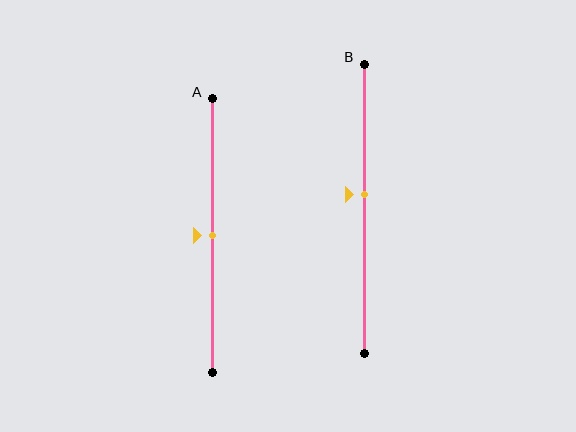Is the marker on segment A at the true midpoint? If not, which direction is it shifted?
Yes, the marker on segment A is at the true midpoint.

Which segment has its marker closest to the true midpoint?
Segment A has its marker closest to the true midpoint.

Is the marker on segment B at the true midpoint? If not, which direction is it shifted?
No, the marker on segment B is shifted upward by about 5% of the segment length.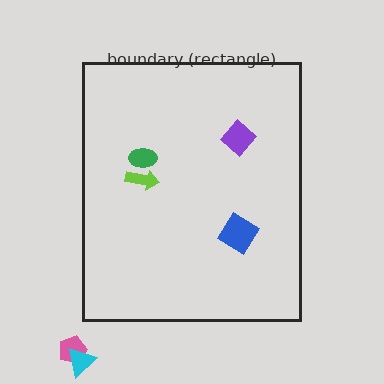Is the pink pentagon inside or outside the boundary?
Outside.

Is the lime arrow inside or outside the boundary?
Inside.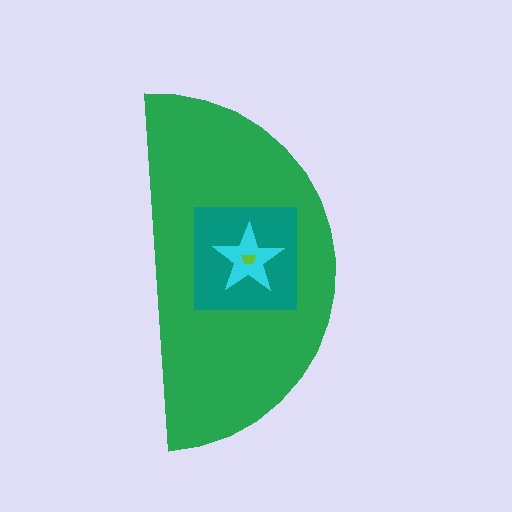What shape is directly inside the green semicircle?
The teal square.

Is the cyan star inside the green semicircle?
Yes.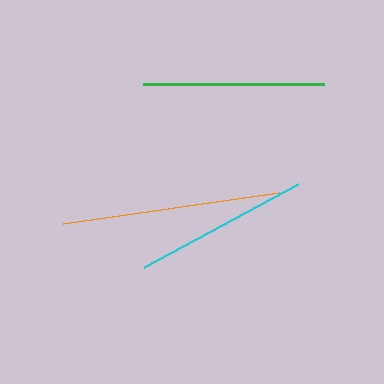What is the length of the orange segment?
The orange segment is approximately 218 pixels long.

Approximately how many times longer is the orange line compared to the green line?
The orange line is approximately 1.2 times the length of the green line.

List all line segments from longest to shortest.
From longest to shortest: orange, green, cyan.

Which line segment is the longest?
The orange line is the longest at approximately 218 pixels.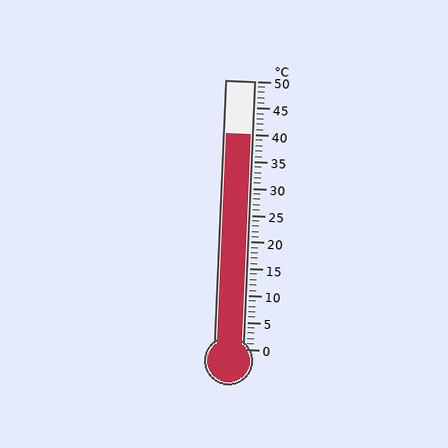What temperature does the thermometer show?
The thermometer shows approximately 40°C.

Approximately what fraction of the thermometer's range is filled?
The thermometer is filled to approximately 80% of its range.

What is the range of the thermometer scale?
The thermometer scale ranges from 0°C to 50°C.